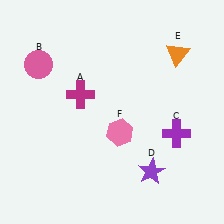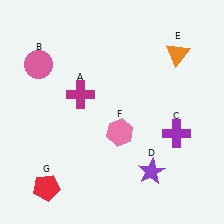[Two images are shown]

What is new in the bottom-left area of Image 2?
A red pentagon (G) was added in the bottom-left area of Image 2.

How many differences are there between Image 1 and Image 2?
There is 1 difference between the two images.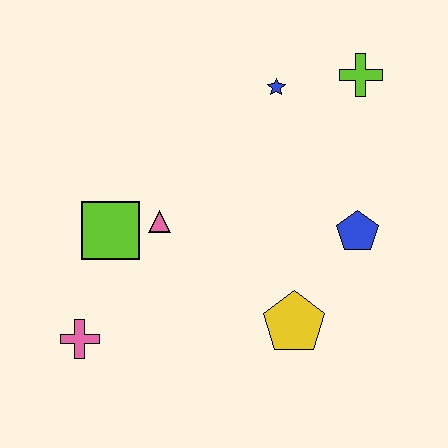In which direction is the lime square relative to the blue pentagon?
The lime square is to the left of the blue pentagon.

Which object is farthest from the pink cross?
The lime cross is farthest from the pink cross.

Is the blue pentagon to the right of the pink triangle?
Yes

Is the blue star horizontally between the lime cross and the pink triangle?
Yes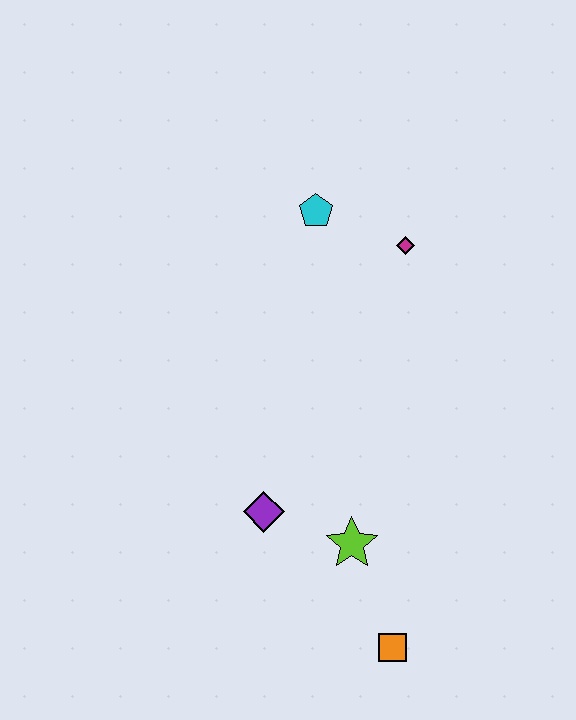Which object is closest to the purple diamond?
The lime star is closest to the purple diamond.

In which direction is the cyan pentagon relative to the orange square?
The cyan pentagon is above the orange square.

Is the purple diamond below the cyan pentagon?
Yes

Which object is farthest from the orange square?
The cyan pentagon is farthest from the orange square.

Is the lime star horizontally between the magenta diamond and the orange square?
No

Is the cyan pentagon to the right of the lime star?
No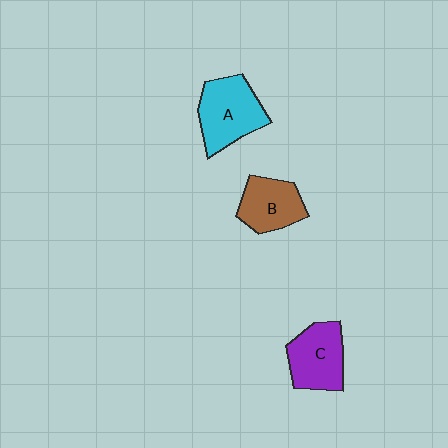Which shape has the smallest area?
Shape B (brown).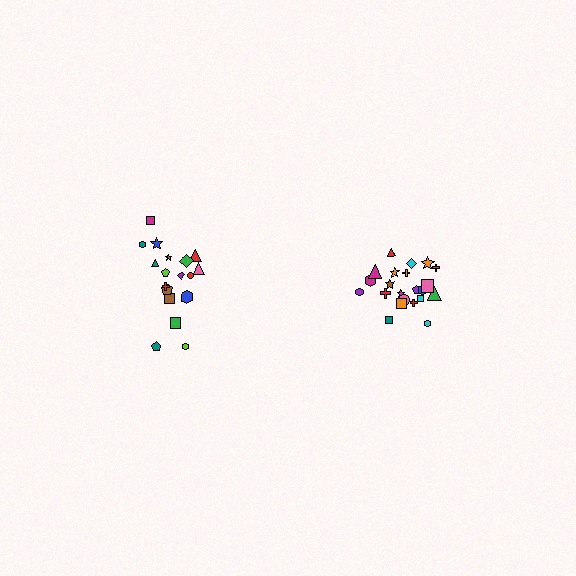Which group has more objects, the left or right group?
The right group.